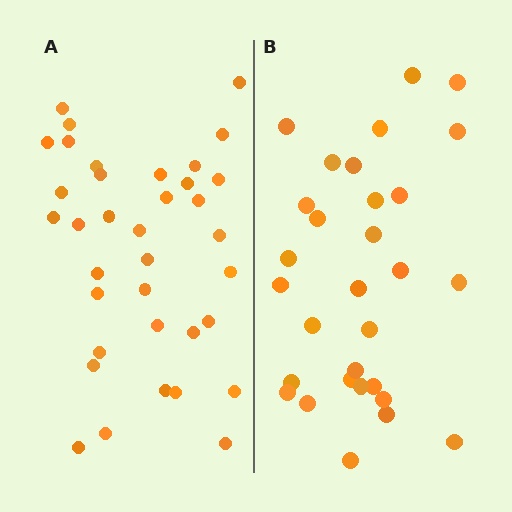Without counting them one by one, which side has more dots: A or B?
Region A (the left region) has more dots.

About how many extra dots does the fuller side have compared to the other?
Region A has about 6 more dots than region B.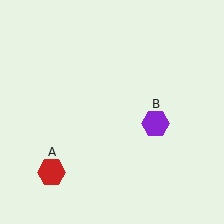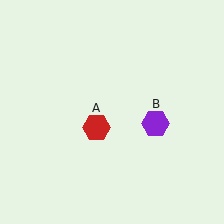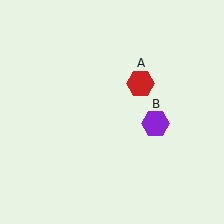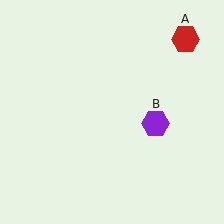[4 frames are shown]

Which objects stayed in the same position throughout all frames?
Purple hexagon (object B) remained stationary.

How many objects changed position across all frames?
1 object changed position: red hexagon (object A).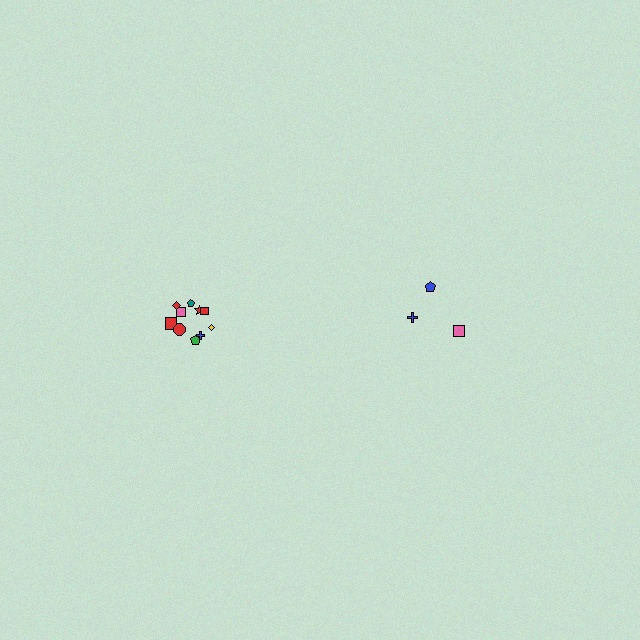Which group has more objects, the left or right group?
The left group.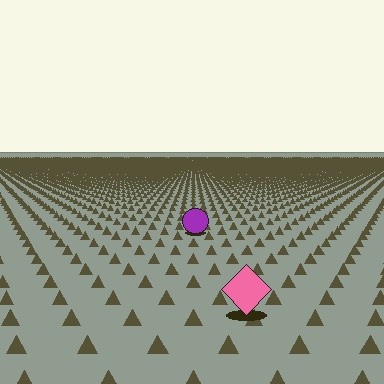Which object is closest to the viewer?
The pink diamond is closest. The texture marks near it are larger and more spread out.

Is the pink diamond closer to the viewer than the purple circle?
Yes. The pink diamond is closer — you can tell from the texture gradient: the ground texture is coarser near it.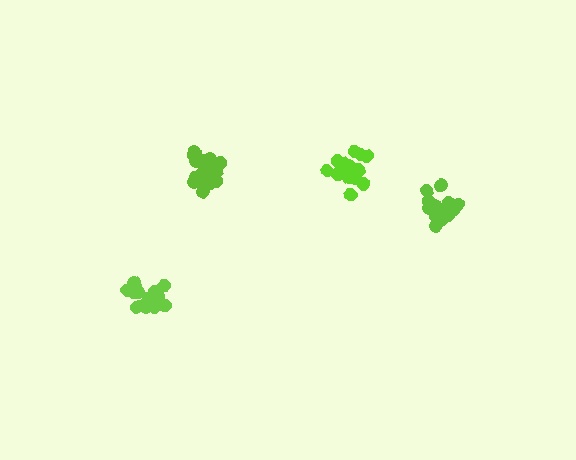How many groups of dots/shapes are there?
There are 4 groups.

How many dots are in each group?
Group 1: 19 dots, Group 2: 19 dots, Group 3: 18 dots, Group 4: 20 dots (76 total).